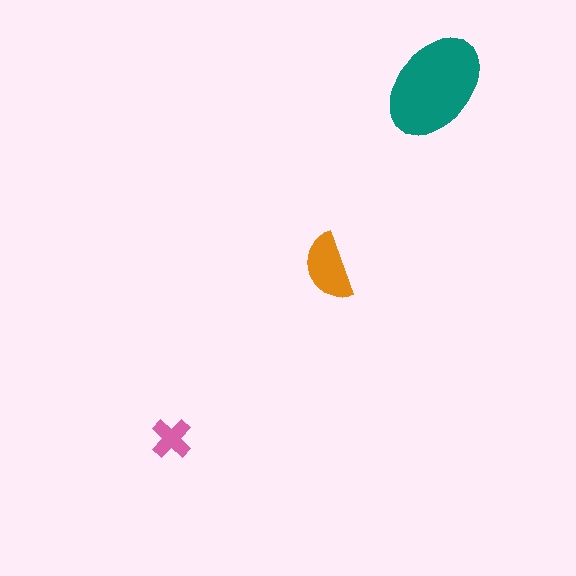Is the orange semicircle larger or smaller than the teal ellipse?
Smaller.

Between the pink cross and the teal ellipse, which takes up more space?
The teal ellipse.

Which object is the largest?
The teal ellipse.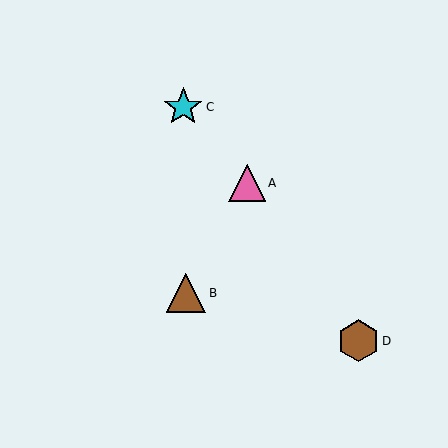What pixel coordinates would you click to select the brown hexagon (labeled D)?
Click at (358, 341) to select the brown hexagon D.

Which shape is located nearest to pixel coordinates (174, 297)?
The brown triangle (labeled B) at (186, 293) is nearest to that location.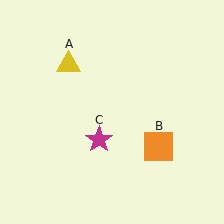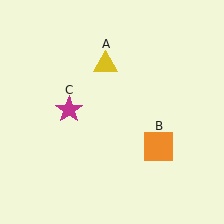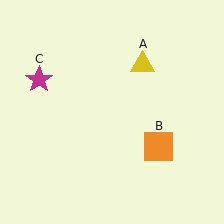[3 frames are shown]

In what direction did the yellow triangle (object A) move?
The yellow triangle (object A) moved right.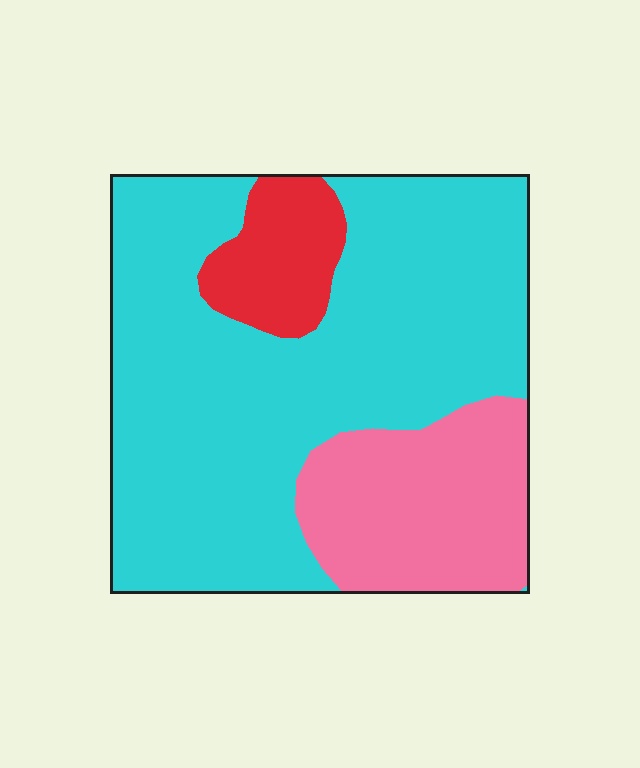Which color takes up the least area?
Red, at roughly 10%.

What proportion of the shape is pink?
Pink takes up about one fifth (1/5) of the shape.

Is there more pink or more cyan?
Cyan.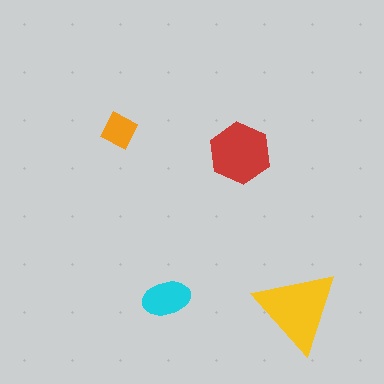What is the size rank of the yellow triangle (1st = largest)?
1st.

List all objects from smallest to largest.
The orange diamond, the cyan ellipse, the red hexagon, the yellow triangle.